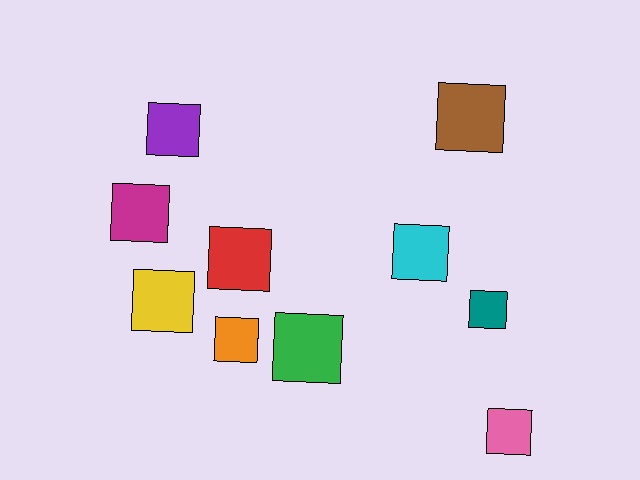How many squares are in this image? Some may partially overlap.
There are 10 squares.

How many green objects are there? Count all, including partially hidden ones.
There is 1 green object.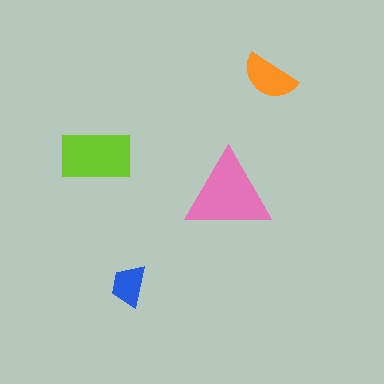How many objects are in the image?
There are 4 objects in the image.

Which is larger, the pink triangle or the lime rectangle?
The pink triangle.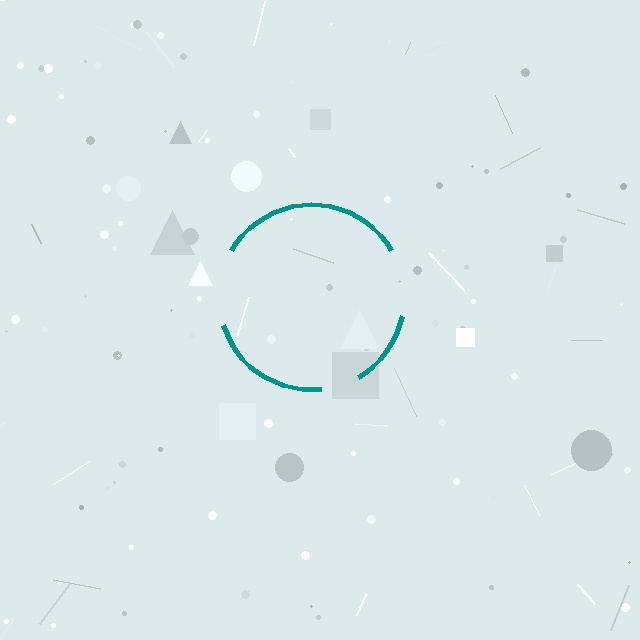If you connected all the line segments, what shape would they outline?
They would outline a circle.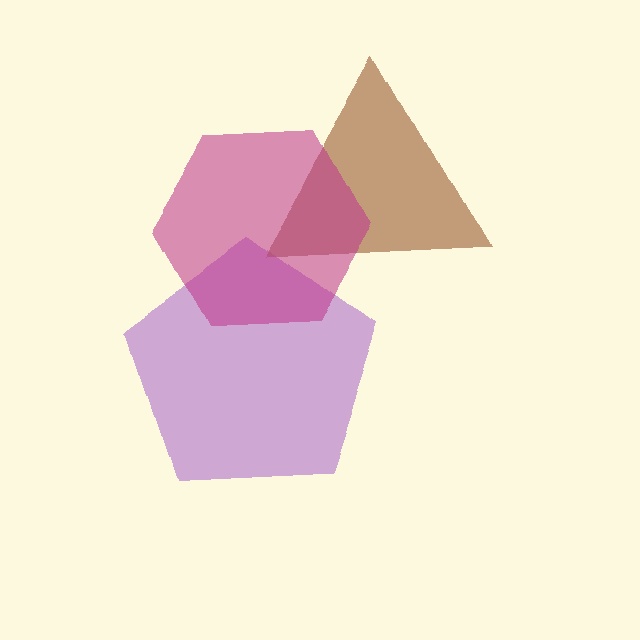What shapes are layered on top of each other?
The layered shapes are: a purple pentagon, a brown triangle, a magenta hexagon.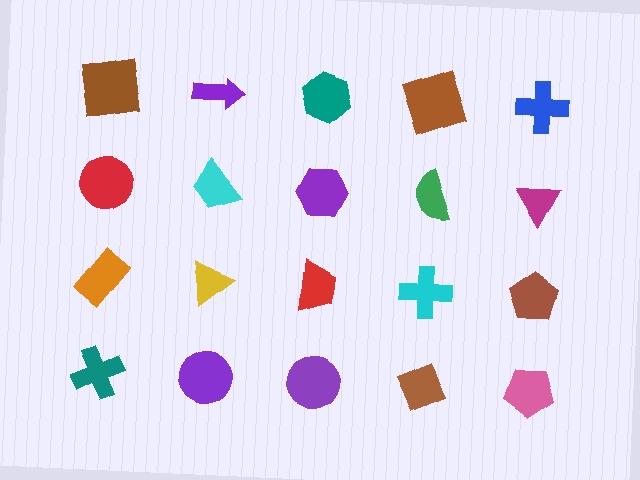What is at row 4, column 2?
A purple circle.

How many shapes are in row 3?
5 shapes.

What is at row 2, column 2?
A cyan trapezoid.